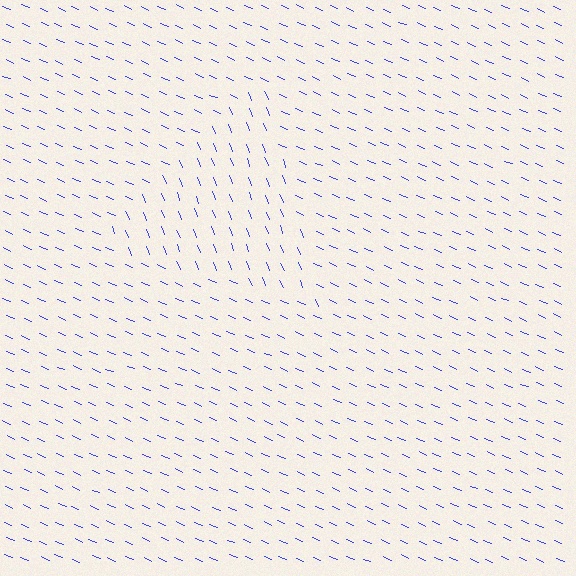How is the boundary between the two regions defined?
The boundary is defined purely by a change in line orientation (approximately 45 degrees difference). All lines are the same color and thickness.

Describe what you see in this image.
The image is filled with small blue line segments. A triangle region in the image has lines oriented differently from the surrounding lines, creating a visible texture boundary.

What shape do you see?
I see a triangle.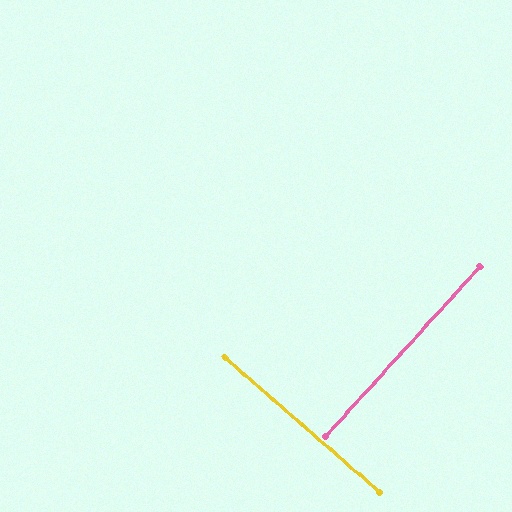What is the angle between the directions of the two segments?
Approximately 89 degrees.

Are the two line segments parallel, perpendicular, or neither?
Perpendicular — they meet at approximately 89°.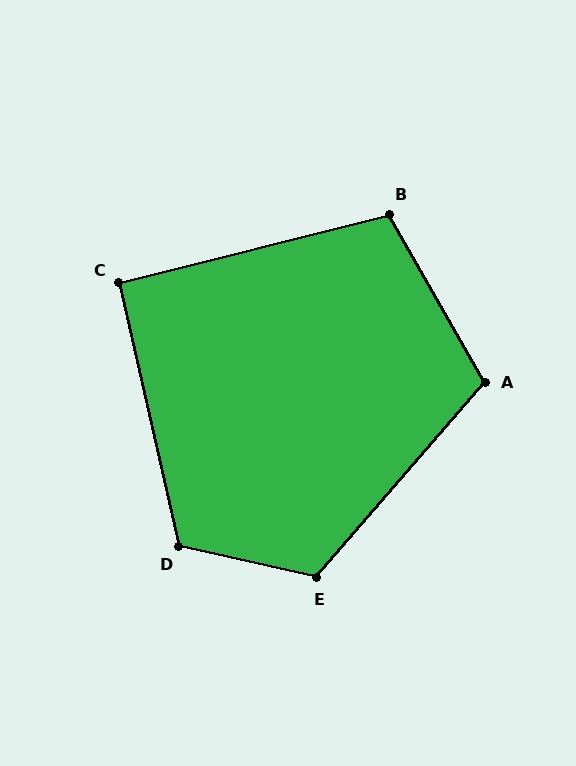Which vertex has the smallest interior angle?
C, at approximately 91 degrees.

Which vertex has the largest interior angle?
E, at approximately 118 degrees.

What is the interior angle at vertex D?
Approximately 115 degrees (obtuse).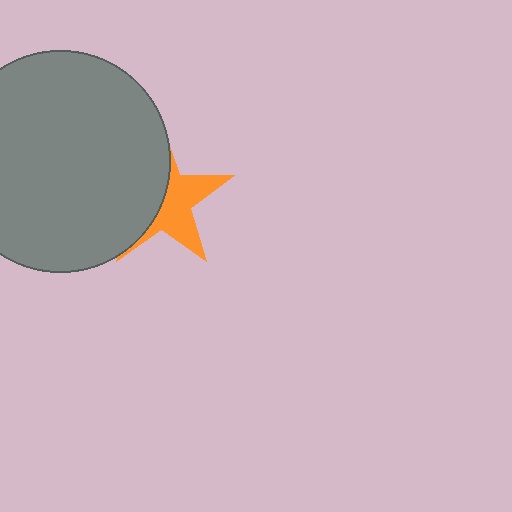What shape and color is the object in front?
The object in front is a gray circle.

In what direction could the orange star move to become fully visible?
The orange star could move right. That would shift it out from behind the gray circle entirely.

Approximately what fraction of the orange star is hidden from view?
Roughly 52% of the orange star is hidden behind the gray circle.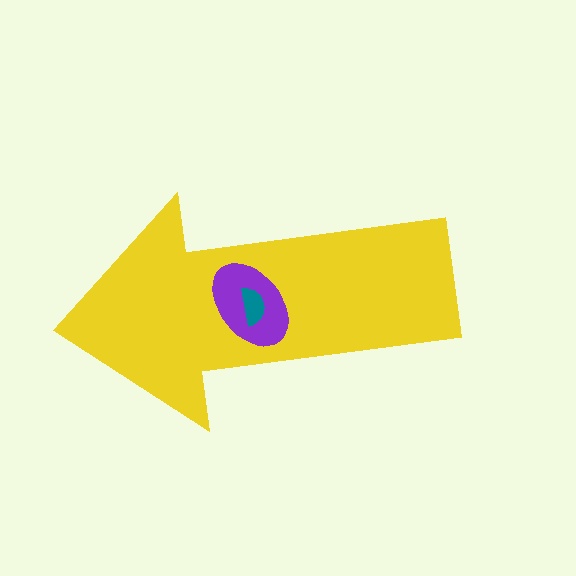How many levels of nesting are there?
3.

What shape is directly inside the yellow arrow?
The purple ellipse.